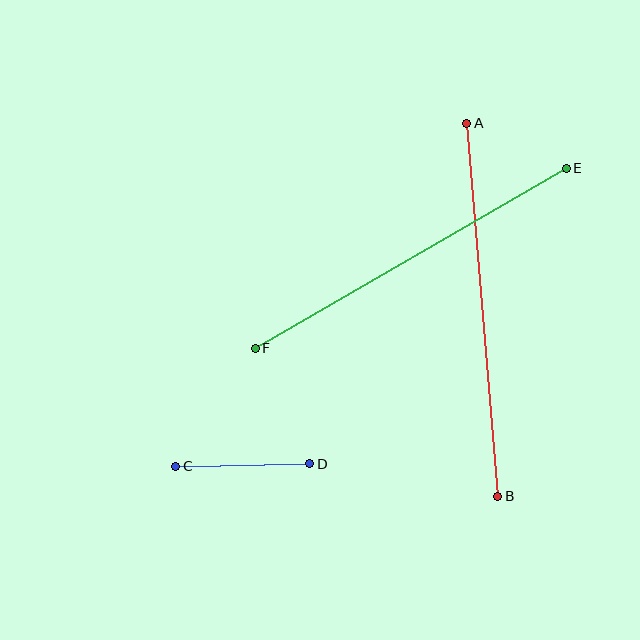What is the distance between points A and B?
The distance is approximately 374 pixels.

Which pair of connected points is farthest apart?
Points A and B are farthest apart.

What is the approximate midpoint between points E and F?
The midpoint is at approximately (411, 258) pixels.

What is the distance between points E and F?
The distance is approximately 359 pixels.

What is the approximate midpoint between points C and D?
The midpoint is at approximately (243, 465) pixels.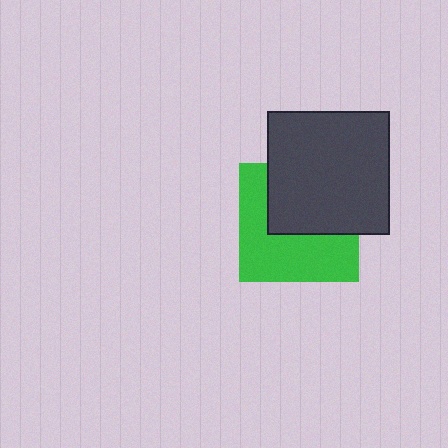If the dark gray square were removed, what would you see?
You would see the complete green square.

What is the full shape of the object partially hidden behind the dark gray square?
The partially hidden object is a green square.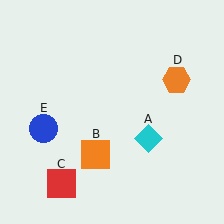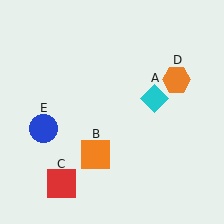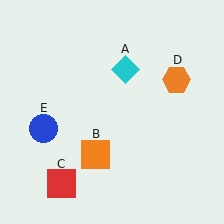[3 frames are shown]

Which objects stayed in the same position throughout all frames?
Orange square (object B) and red square (object C) and orange hexagon (object D) and blue circle (object E) remained stationary.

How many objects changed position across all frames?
1 object changed position: cyan diamond (object A).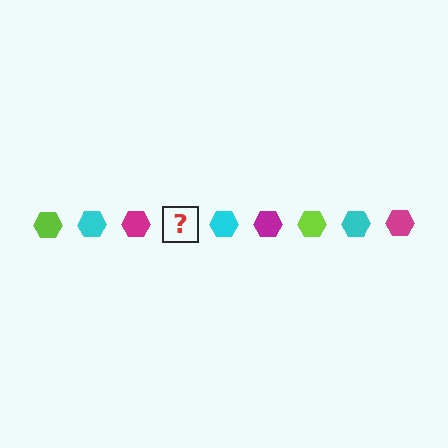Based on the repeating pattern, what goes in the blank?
The blank should be a lime hexagon.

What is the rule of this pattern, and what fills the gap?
The rule is that the pattern cycles through lime, cyan, magenta hexagons. The gap should be filled with a lime hexagon.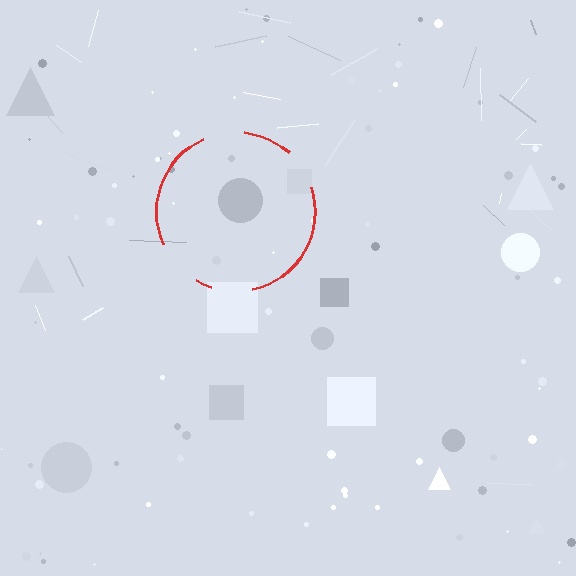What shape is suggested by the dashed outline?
The dashed outline suggests a circle.